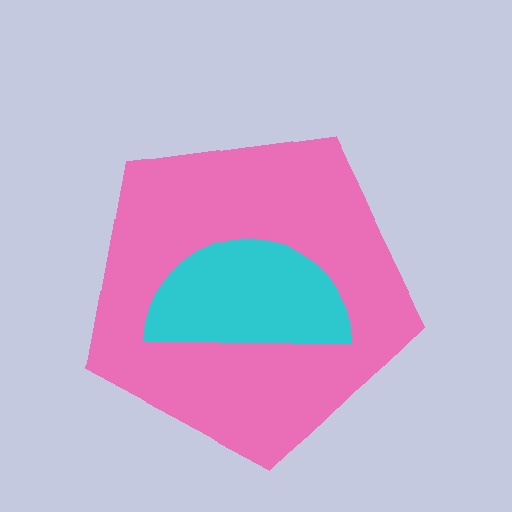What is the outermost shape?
The pink pentagon.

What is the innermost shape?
The cyan semicircle.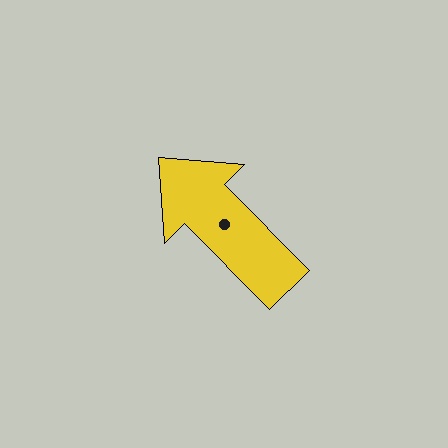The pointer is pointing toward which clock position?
Roughly 11 o'clock.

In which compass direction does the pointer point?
Northwest.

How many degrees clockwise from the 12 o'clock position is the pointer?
Approximately 315 degrees.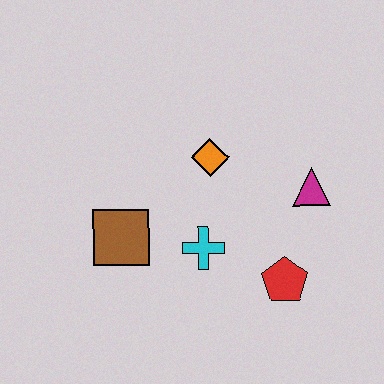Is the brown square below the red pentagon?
No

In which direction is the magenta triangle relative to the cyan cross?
The magenta triangle is to the right of the cyan cross.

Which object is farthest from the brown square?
The magenta triangle is farthest from the brown square.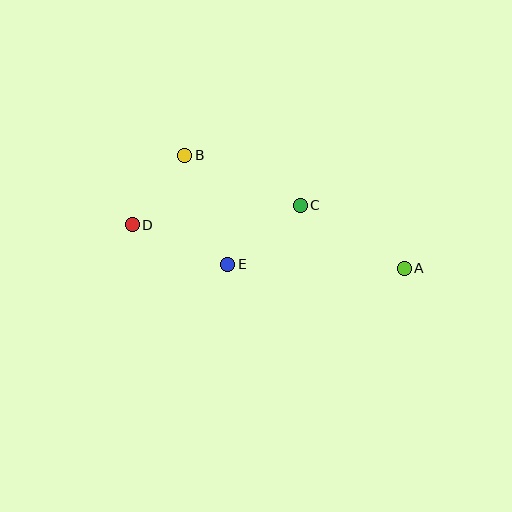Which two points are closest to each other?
Points B and D are closest to each other.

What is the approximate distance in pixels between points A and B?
The distance between A and B is approximately 247 pixels.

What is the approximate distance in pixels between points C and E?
The distance between C and E is approximately 93 pixels.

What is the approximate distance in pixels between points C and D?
The distance between C and D is approximately 169 pixels.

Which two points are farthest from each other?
Points A and D are farthest from each other.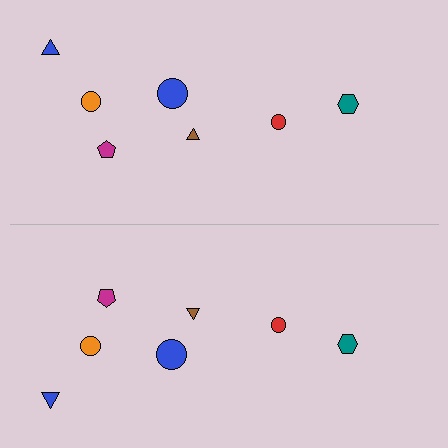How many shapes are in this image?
There are 14 shapes in this image.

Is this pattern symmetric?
Yes, this pattern has bilateral (reflection) symmetry.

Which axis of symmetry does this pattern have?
The pattern has a horizontal axis of symmetry running through the center of the image.